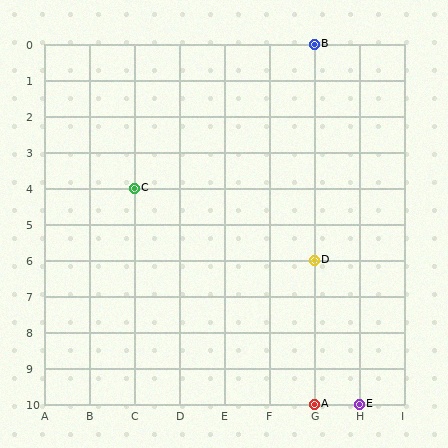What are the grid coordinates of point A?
Point A is at grid coordinates (G, 10).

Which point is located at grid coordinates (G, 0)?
Point B is at (G, 0).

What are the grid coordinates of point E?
Point E is at grid coordinates (H, 10).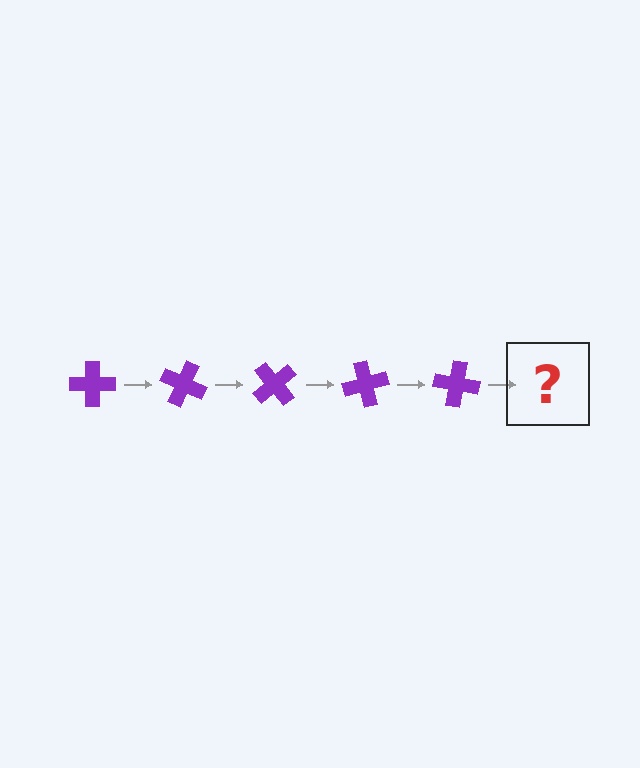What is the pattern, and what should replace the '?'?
The pattern is that the cross rotates 25 degrees each step. The '?' should be a purple cross rotated 125 degrees.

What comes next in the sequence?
The next element should be a purple cross rotated 125 degrees.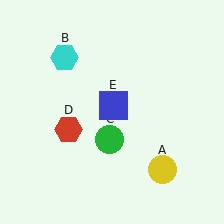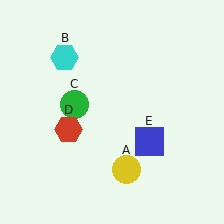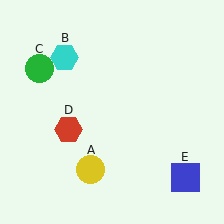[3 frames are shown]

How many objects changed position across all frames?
3 objects changed position: yellow circle (object A), green circle (object C), blue square (object E).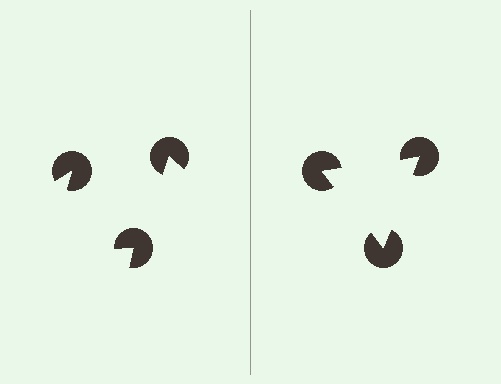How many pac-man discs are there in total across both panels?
6 — 3 on each side.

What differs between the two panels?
The pac-man discs are positioned identically on both sides; only the wedge orientations differ. On the right they align to a triangle; on the left they are misaligned.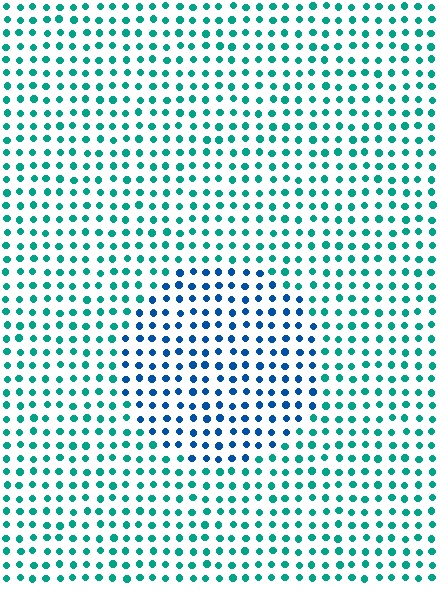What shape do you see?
I see a circle.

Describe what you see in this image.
The image is filled with small teal elements in a uniform arrangement. A circle-shaped region is visible where the elements are tinted to a slightly different hue, forming a subtle color boundary.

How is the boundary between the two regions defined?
The boundary is defined purely by a slight shift in hue (about 41 degrees). Spacing, size, and orientation are identical on both sides.